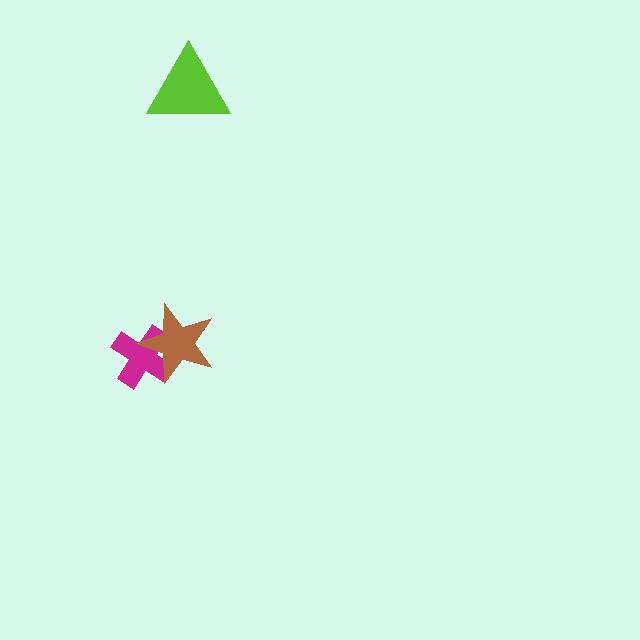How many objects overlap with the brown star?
1 object overlaps with the brown star.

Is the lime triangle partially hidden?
No, no other shape covers it.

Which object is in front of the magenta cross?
The brown star is in front of the magenta cross.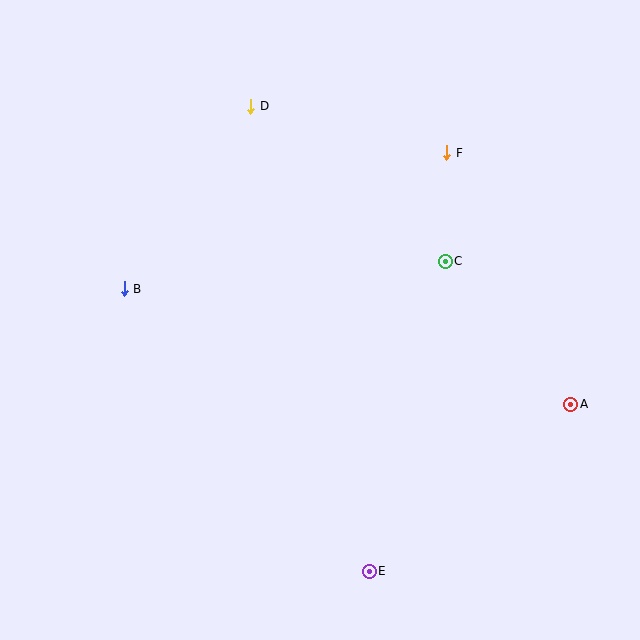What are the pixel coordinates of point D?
Point D is at (251, 106).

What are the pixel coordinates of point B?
Point B is at (124, 289).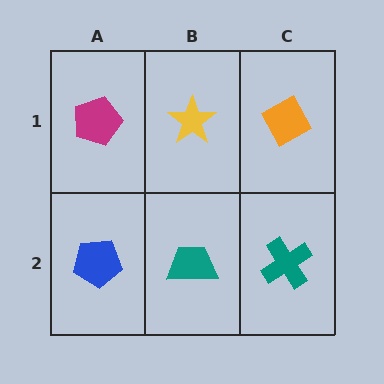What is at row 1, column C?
An orange diamond.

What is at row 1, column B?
A yellow star.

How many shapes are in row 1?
3 shapes.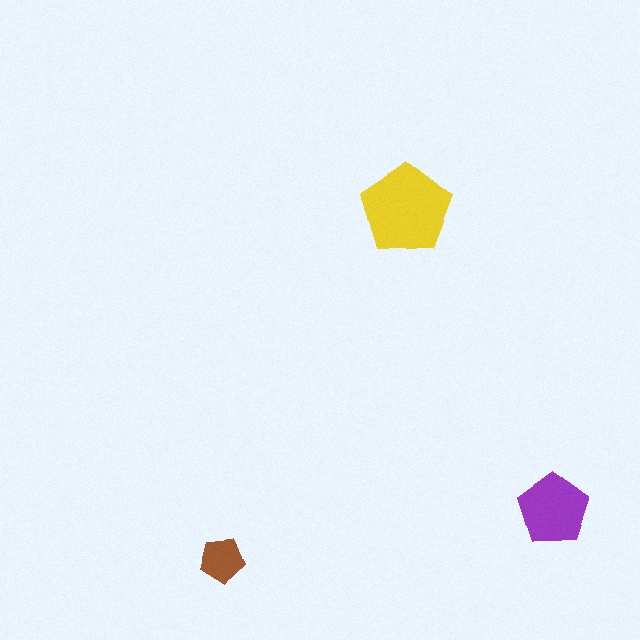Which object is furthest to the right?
The purple pentagon is rightmost.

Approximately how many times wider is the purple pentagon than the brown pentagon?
About 1.5 times wider.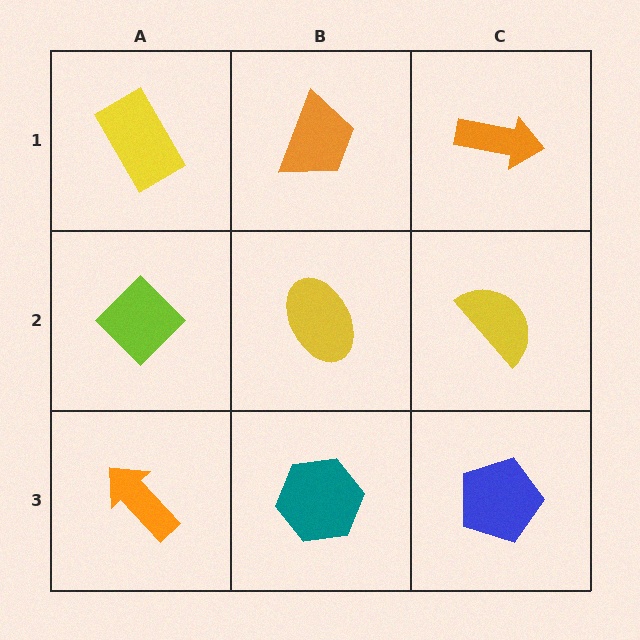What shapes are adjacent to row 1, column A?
A lime diamond (row 2, column A), an orange trapezoid (row 1, column B).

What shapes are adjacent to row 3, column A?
A lime diamond (row 2, column A), a teal hexagon (row 3, column B).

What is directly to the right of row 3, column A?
A teal hexagon.